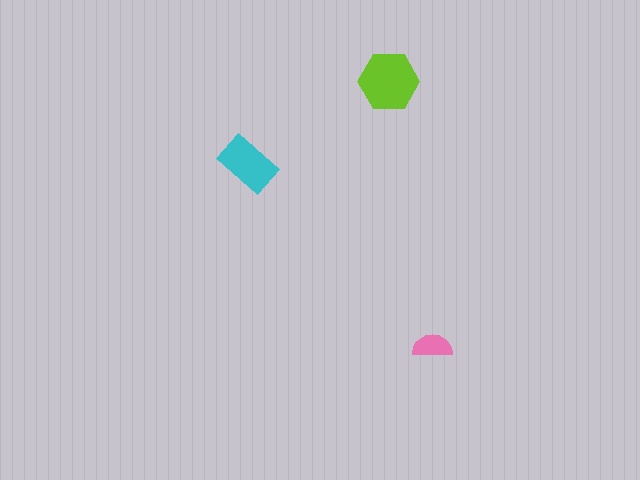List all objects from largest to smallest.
The lime hexagon, the cyan rectangle, the pink semicircle.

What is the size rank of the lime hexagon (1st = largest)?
1st.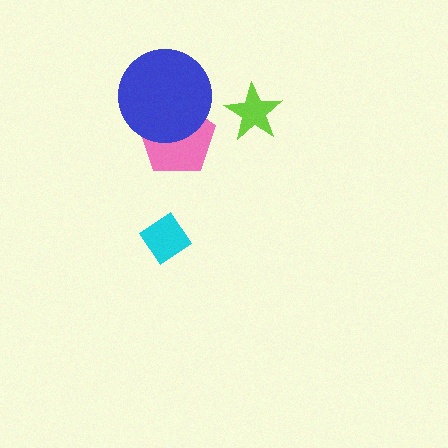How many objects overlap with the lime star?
0 objects overlap with the lime star.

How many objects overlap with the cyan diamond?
0 objects overlap with the cyan diamond.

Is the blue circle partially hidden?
No, no other shape covers it.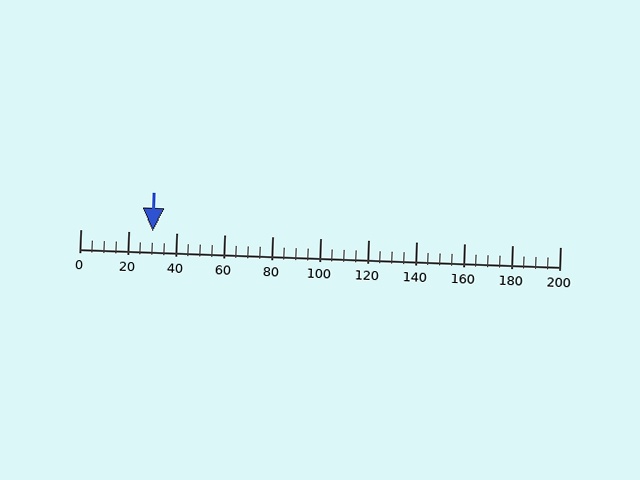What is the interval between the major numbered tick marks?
The major tick marks are spaced 20 units apart.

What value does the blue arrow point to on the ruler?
The blue arrow points to approximately 30.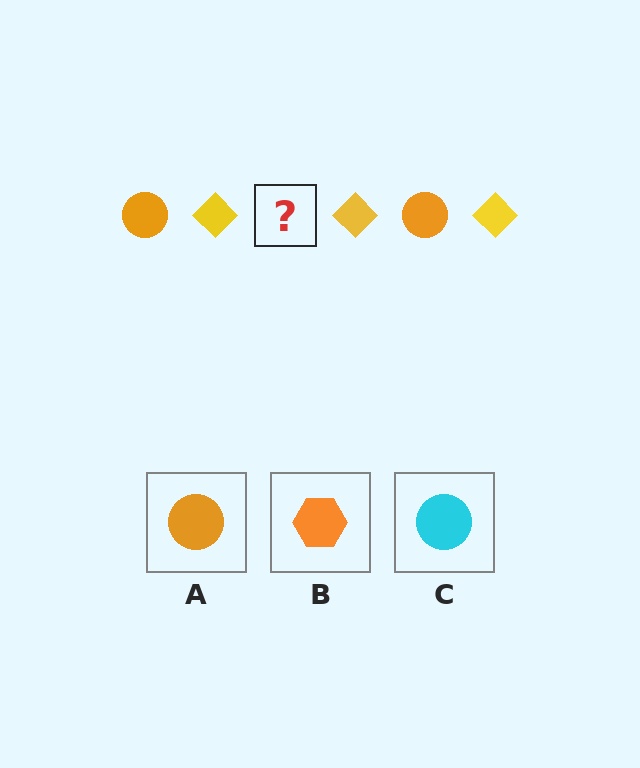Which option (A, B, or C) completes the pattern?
A.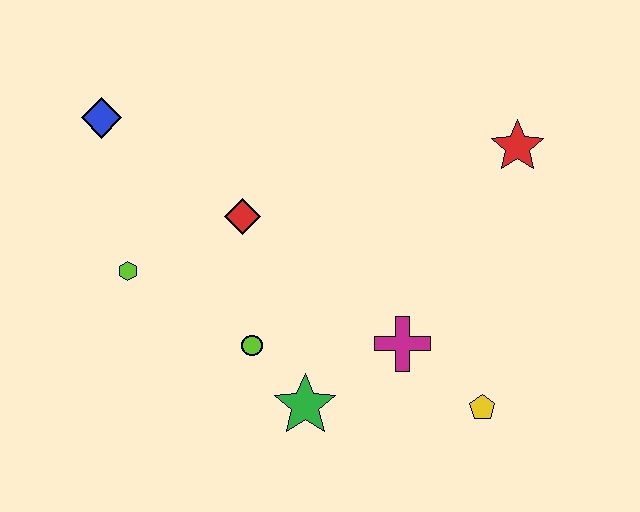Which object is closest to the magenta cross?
The yellow pentagon is closest to the magenta cross.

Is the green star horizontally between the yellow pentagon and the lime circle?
Yes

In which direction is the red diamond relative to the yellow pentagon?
The red diamond is to the left of the yellow pentagon.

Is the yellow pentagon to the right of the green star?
Yes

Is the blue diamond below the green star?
No